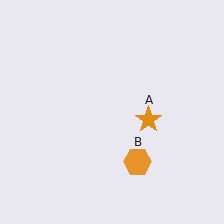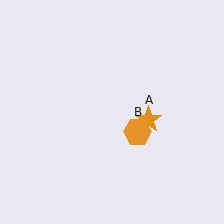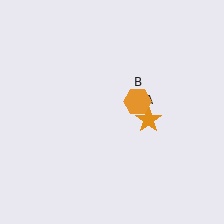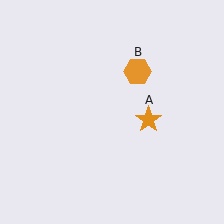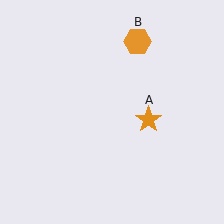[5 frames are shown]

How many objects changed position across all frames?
1 object changed position: orange hexagon (object B).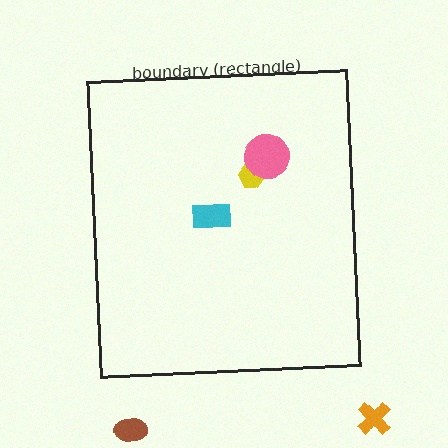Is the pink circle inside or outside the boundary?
Inside.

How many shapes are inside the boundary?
3 inside, 2 outside.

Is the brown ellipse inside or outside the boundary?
Outside.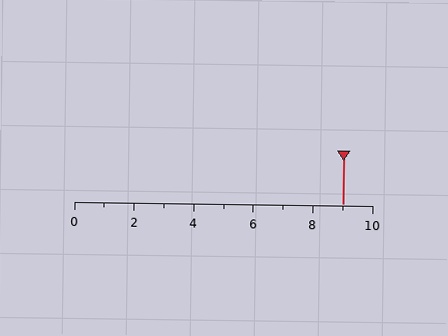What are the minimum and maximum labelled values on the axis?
The axis runs from 0 to 10.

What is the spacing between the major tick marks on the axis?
The major ticks are spaced 2 apart.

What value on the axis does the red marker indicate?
The marker indicates approximately 9.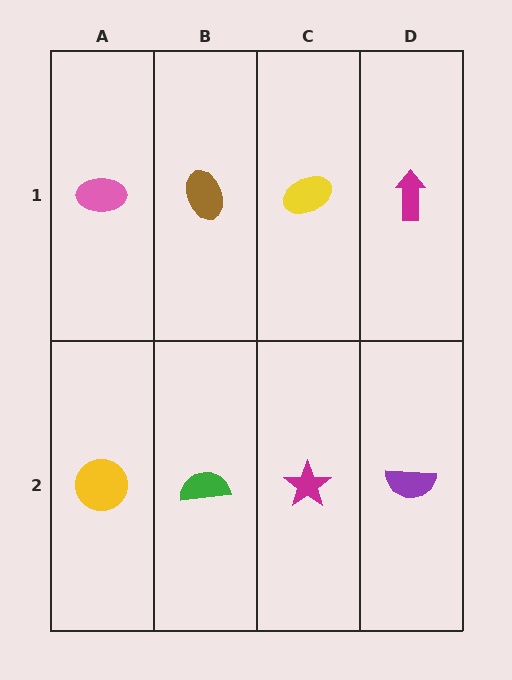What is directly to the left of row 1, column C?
A brown ellipse.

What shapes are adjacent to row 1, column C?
A magenta star (row 2, column C), a brown ellipse (row 1, column B), a magenta arrow (row 1, column D).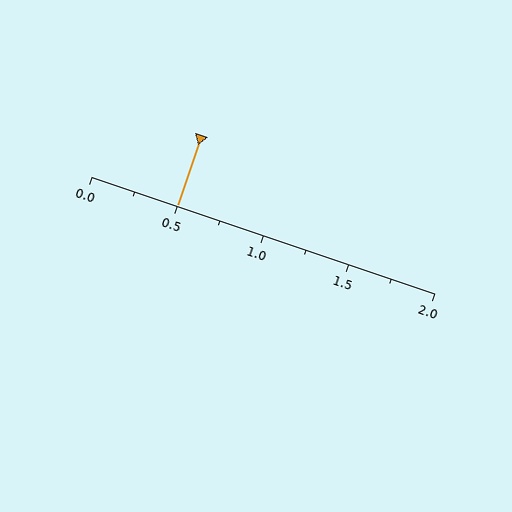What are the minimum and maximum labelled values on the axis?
The axis runs from 0.0 to 2.0.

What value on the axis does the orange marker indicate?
The marker indicates approximately 0.5.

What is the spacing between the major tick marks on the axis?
The major ticks are spaced 0.5 apart.